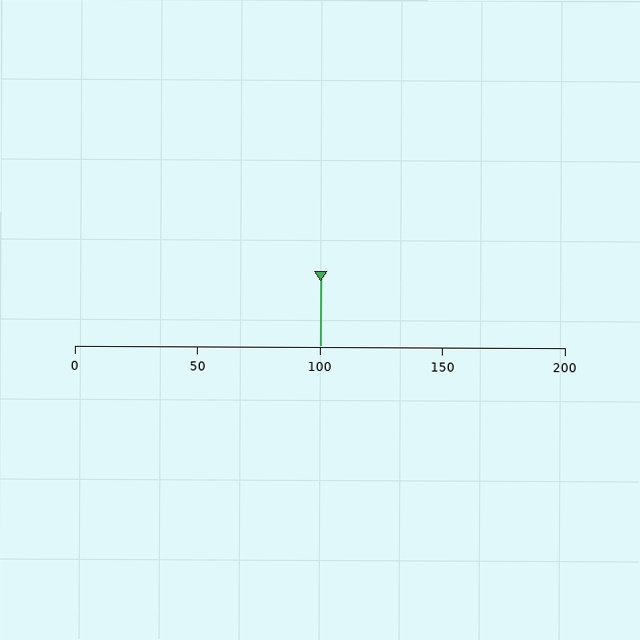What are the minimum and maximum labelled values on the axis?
The axis runs from 0 to 200.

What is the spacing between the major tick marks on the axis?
The major ticks are spaced 50 apart.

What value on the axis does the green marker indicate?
The marker indicates approximately 100.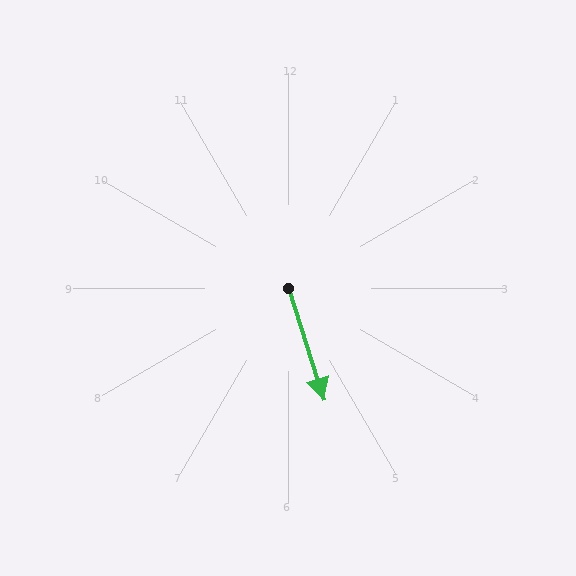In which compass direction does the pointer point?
South.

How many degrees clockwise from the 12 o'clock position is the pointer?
Approximately 162 degrees.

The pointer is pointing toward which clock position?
Roughly 5 o'clock.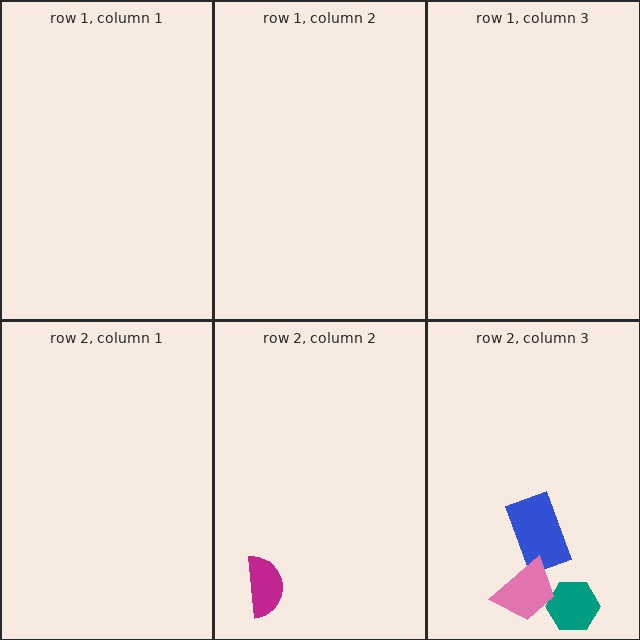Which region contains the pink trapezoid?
The row 2, column 3 region.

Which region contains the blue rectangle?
The row 2, column 3 region.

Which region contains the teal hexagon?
The row 2, column 3 region.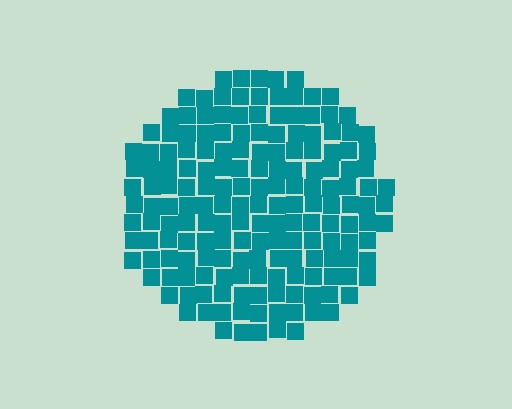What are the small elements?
The small elements are squares.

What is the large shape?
The large shape is a circle.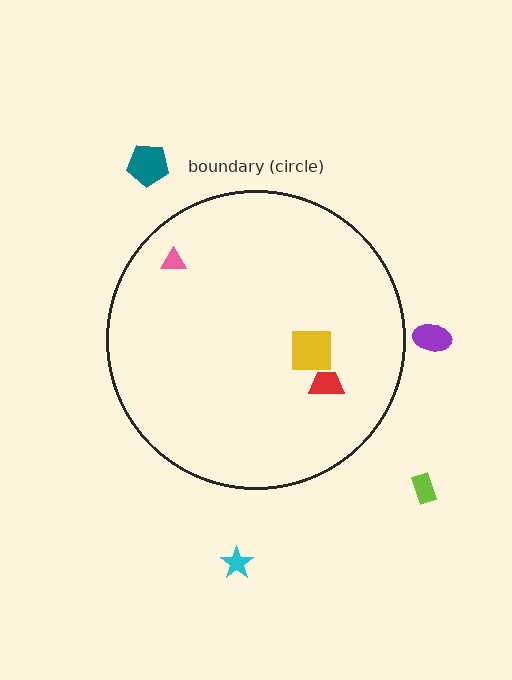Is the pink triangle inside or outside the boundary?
Inside.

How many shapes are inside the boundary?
3 inside, 4 outside.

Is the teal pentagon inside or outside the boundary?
Outside.